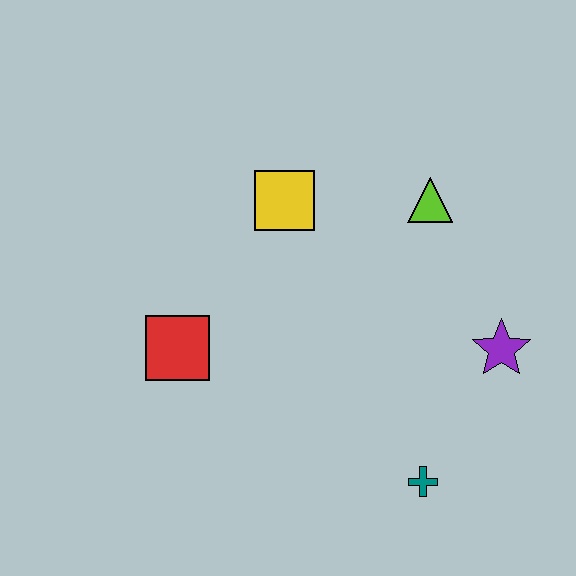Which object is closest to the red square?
The yellow square is closest to the red square.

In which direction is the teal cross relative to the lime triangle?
The teal cross is below the lime triangle.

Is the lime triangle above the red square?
Yes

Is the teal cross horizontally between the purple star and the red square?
Yes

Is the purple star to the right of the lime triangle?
Yes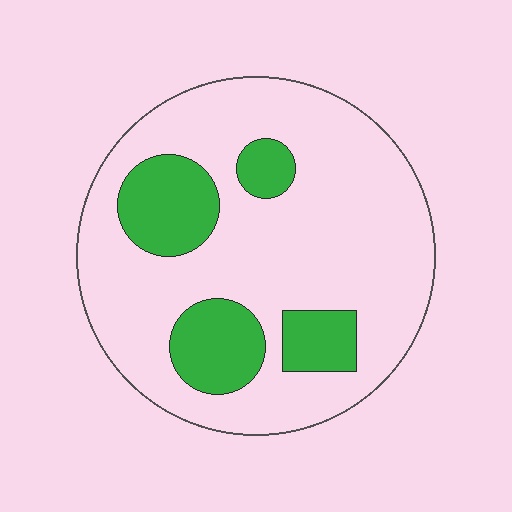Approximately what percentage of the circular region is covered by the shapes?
Approximately 25%.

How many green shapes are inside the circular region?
4.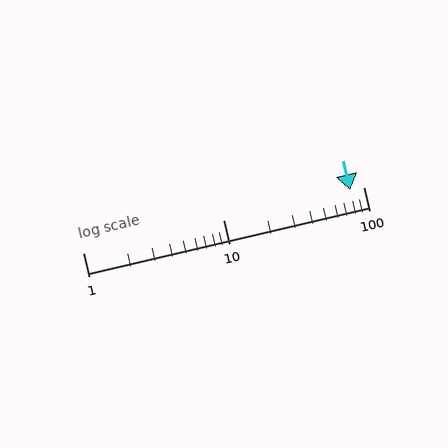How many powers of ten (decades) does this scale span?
The scale spans 2 decades, from 1 to 100.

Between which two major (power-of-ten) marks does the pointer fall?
The pointer is between 10 and 100.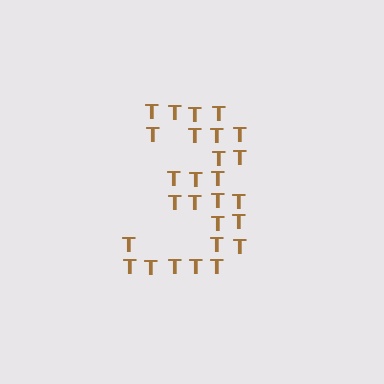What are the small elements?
The small elements are letter T's.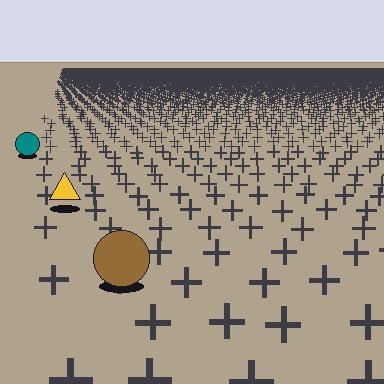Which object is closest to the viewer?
The brown circle is closest. The texture marks near it are larger and more spread out.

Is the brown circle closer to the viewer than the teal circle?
Yes. The brown circle is closer — you can tell from the texture gradient: the ground texture is coarser near it.